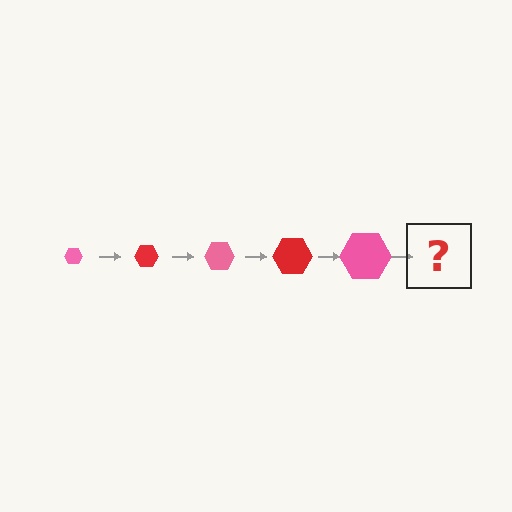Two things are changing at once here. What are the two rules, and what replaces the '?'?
The two rules are that the hexagon grows larger each step and the color cycles through pink and red. The '?' should be a red hexagon, larger than the previous one.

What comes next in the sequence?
The next element should be a red hexagon, larger than the previous one.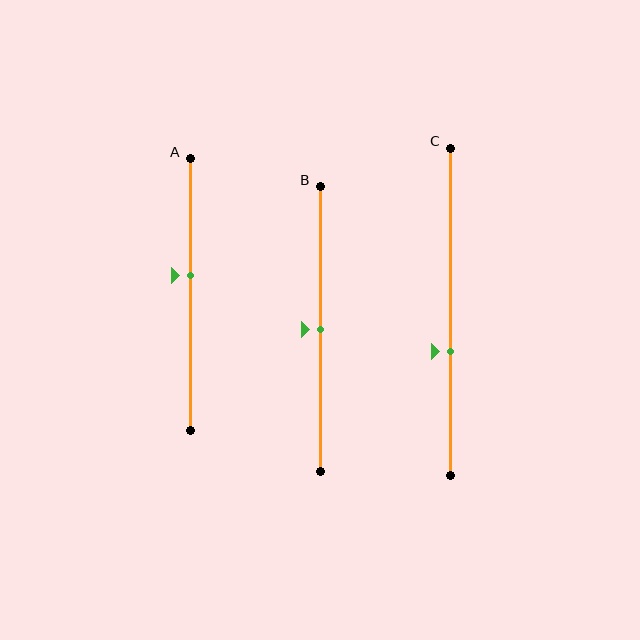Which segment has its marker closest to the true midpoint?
Segment B has its marker closest to the true midpoint.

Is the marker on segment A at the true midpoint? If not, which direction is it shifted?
No, the marker on segment A is shifted upward by about 7% of the segment length.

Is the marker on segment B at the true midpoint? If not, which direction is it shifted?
Yes, the marker on segment B is at the true midpoint.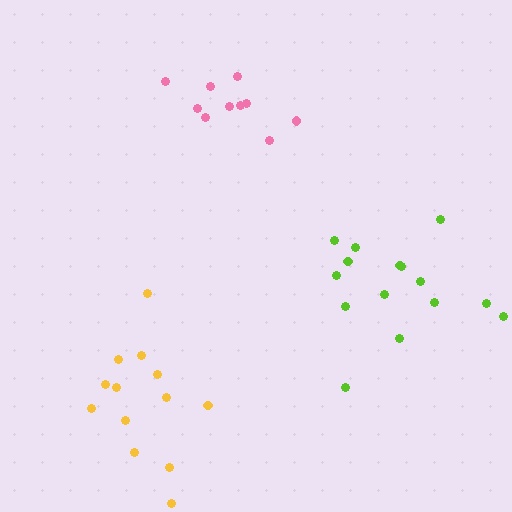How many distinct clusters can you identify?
There are 3 distinct clusters.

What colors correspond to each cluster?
The clusters are colored: pink, yellow, lime.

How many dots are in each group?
Group 1: 10 dots, Group 2: 13 dots, Group 3: 15 dots (38 total).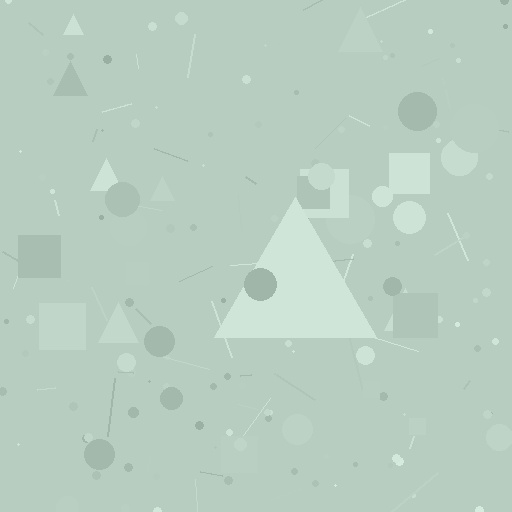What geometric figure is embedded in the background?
A triangle is embedded in the background.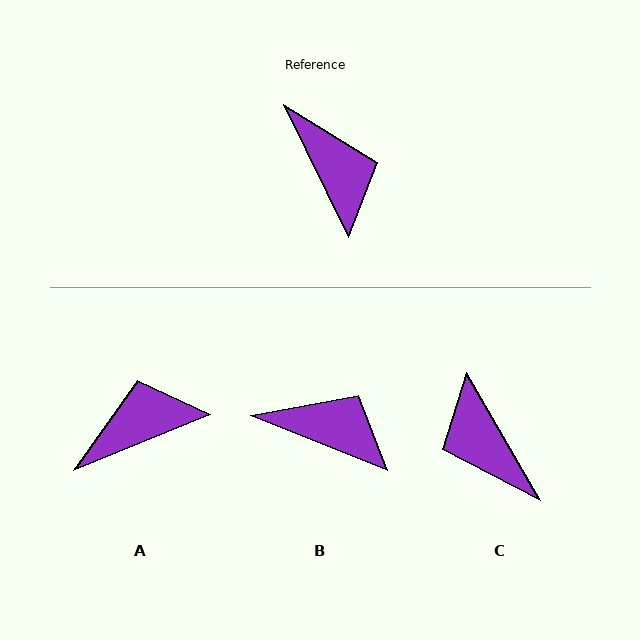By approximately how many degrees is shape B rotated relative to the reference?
Approximately 42 degrees counter-clockwise.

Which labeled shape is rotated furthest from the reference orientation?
C, about 176 degrees away.